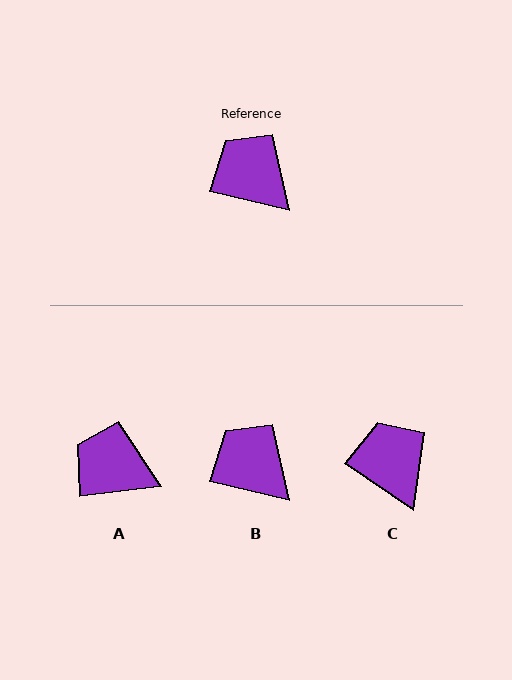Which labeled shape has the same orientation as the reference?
B.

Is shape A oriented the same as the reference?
No, it is off by about 21 degrees.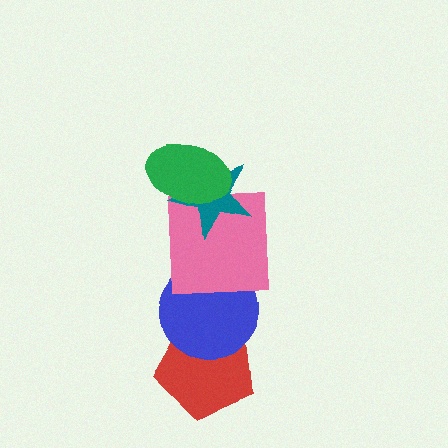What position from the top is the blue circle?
The blue circle is 4th from the top.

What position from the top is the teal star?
The teal star is 2nd from the top.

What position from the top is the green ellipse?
The green ellipse is 1st from the top.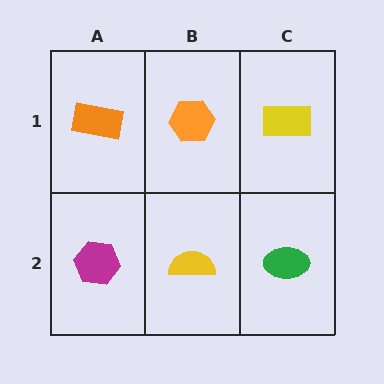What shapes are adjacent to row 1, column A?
A magenta hexagon (row 2, column A), an orange hexagon (row 1, column B).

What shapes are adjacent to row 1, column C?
A green ellipse (row 2, column C), an orange hexagon (row 1, column B).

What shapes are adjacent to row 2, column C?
A yellow rectangle (row 1, column C), a yellow semicircle (row 2, column B).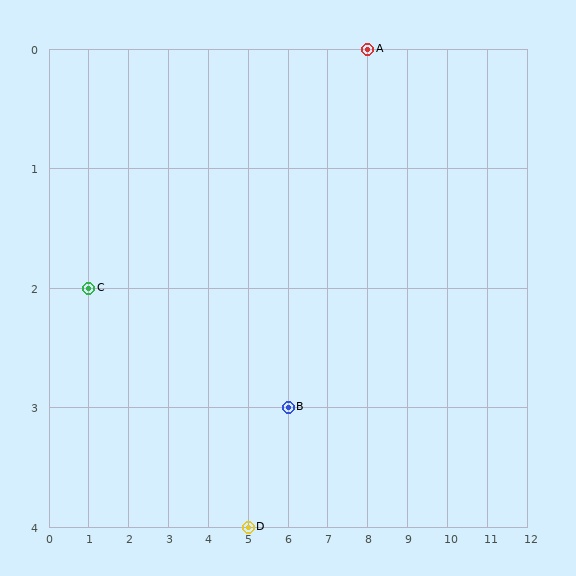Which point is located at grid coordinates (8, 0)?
Point A is at (8, 0).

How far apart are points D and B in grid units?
Points D and B are 1 column and 1 row apart (about 1.4 grid units diagonally).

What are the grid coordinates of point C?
Point C is at grid coordinates (1, 2).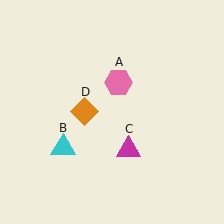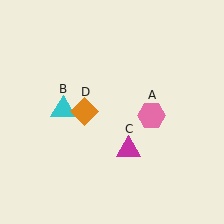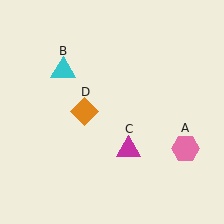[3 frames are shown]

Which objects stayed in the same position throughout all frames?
Magenta triangle (object C) and orange diamond (object D) remained stationary.